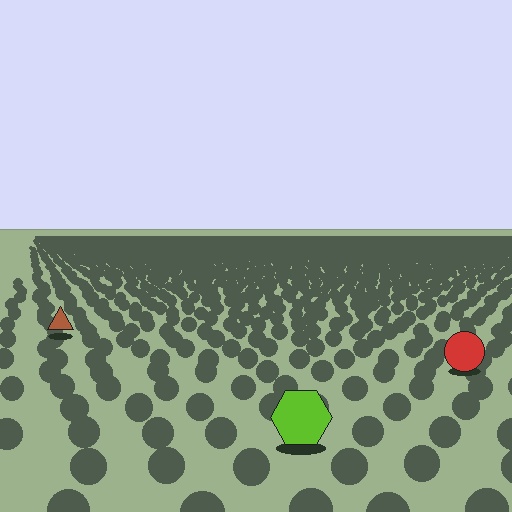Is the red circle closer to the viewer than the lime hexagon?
No. The lime hexagon is closer — you can tell from the texture gradient: the ground texture is coarser near it.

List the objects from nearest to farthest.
From nearest to farthest: the lime hexagon, the red circle, the brown triangle.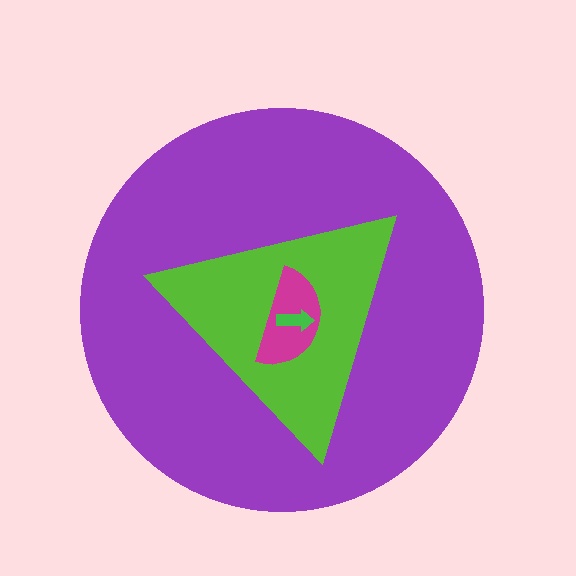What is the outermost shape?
The purple circle.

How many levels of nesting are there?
4.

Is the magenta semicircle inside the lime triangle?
Yes.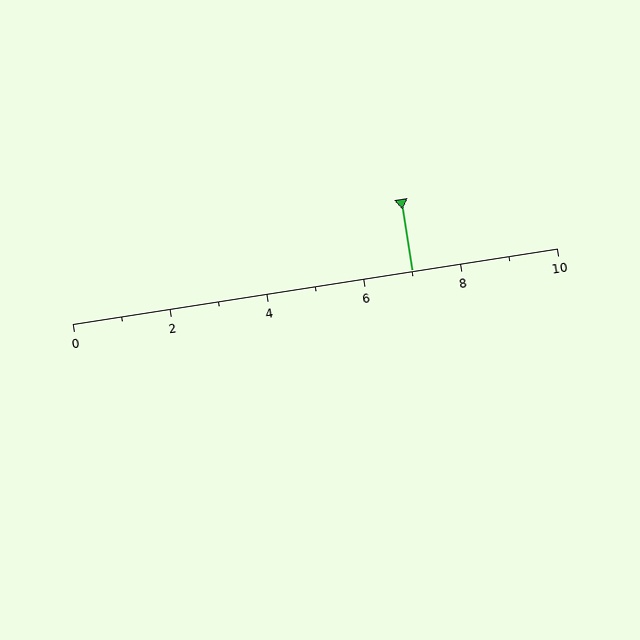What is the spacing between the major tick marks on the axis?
The major ticks are spaced 2 apart.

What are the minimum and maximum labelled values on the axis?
The axis runs from 0 to 10.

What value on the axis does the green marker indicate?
The marker indicates approximately 7.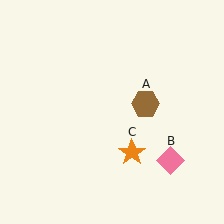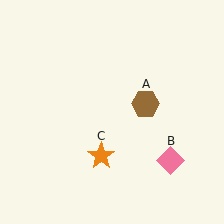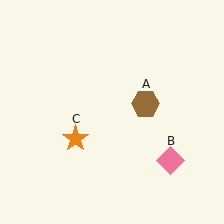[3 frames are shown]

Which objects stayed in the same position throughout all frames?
Brown hexagon (object A) and pink diamond (object B) remained stationary.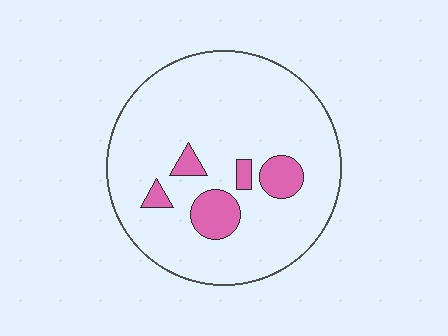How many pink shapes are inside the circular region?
5.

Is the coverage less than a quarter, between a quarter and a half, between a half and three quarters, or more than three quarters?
Less than a quarter.